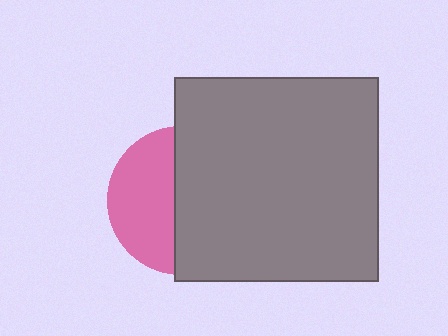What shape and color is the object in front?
The object in front is a gray square.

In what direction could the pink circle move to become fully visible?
The pink circle could move left. That would shift it out from behind the gray square entirely.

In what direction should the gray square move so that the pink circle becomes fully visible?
The gray square should move right. That is the shortest direction to clear the overlap and leave the pink circle fully visible.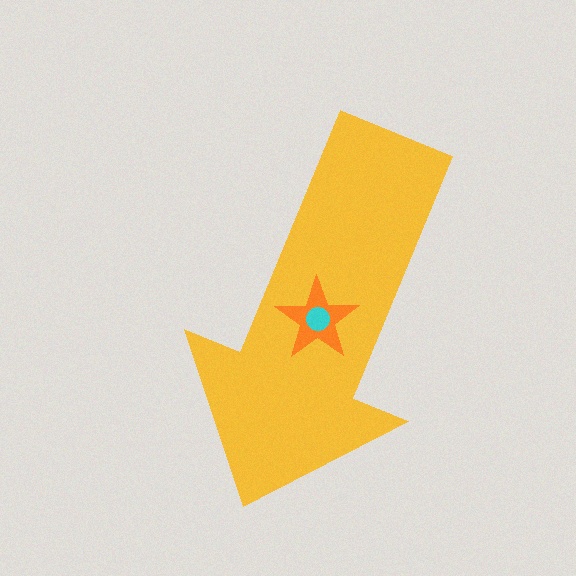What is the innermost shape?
The cyan circle.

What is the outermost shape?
The yellow arrow.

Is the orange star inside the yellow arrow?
Yes.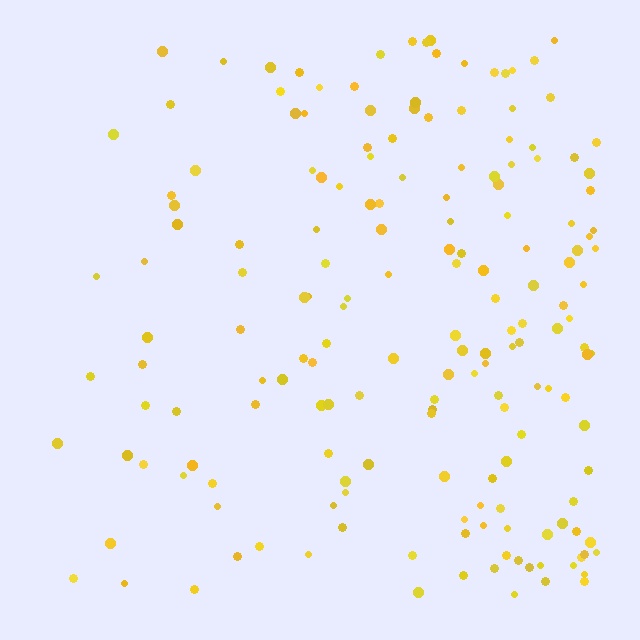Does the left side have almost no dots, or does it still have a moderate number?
Still a moderate number, just noticeably fewer than the right.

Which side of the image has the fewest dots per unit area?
The left.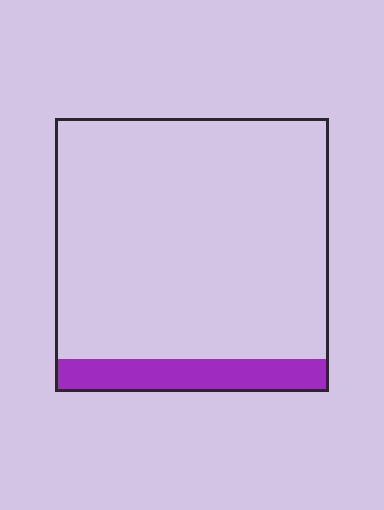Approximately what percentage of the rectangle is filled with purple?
Approximately 10%.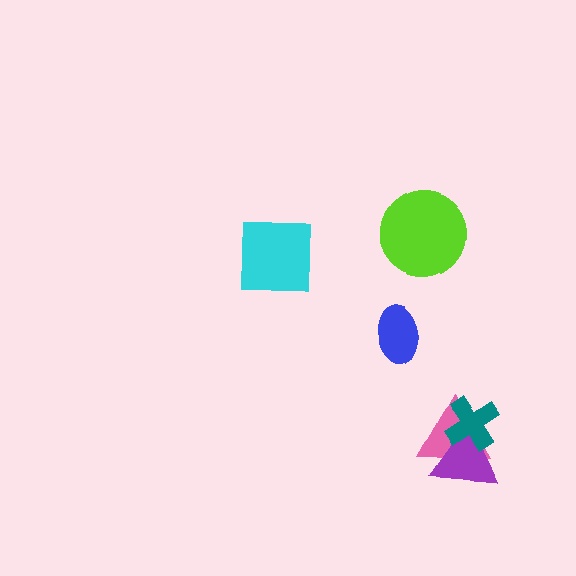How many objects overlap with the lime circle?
0 objects overlap with the lime circle.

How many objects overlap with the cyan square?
0 objects overlap with the cyan square.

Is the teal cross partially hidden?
No, no other shape covers it.